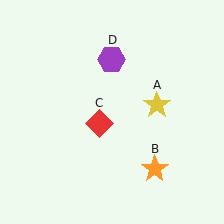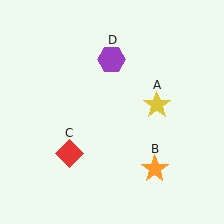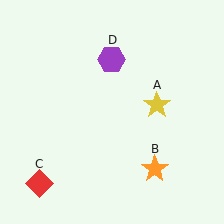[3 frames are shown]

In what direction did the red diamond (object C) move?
The red diamond (object C) moved down and to the left.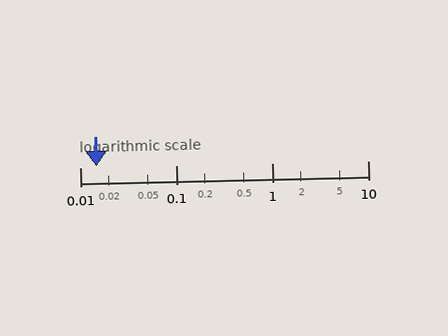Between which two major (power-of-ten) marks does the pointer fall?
The pointer is between 0.01 and 0.1.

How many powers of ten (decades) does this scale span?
The scale spans 3 decades, from 0.01 to 10.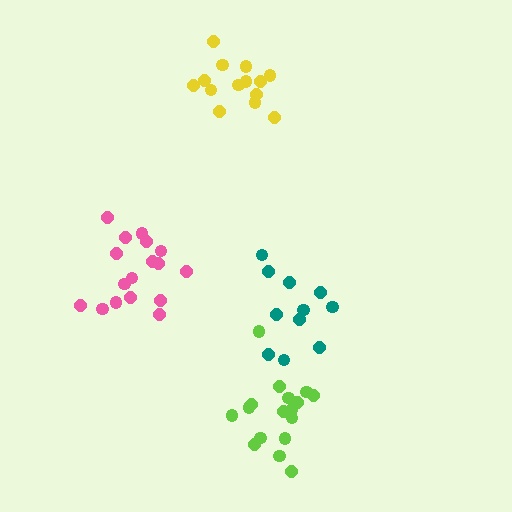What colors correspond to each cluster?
The clusters are colored: teal, pink, yellow, lime.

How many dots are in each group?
Group 1: 11 dots, Group 2: 17 dots, Group 3: 14 dots, Group 4: 17 dots (59 total).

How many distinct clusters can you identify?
There are 4 distinct clusters.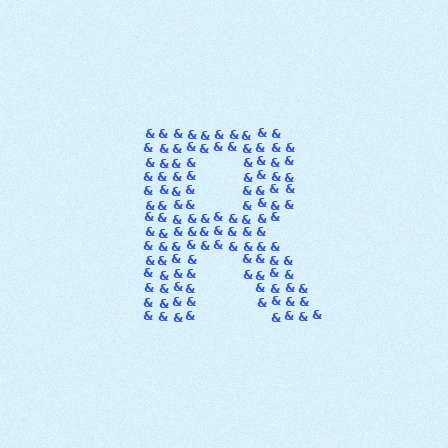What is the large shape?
The large shape is the letter R.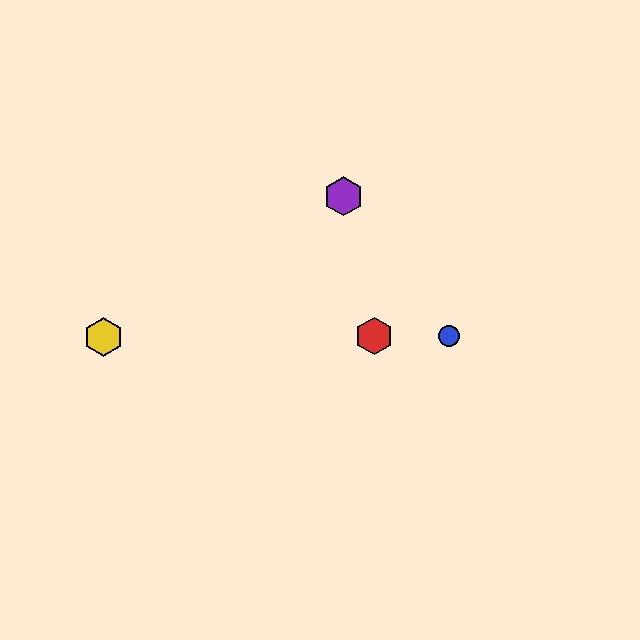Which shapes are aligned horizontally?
The red hexagon, the blue circle, the green circle, the yellow hexagon are aligned horizontally.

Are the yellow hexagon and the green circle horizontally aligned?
Yes, both are at y≈336.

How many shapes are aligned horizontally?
4 shapes (the red hexagon, the blue circle, the green circle, the yellow hexagon) are aligned horizontally.